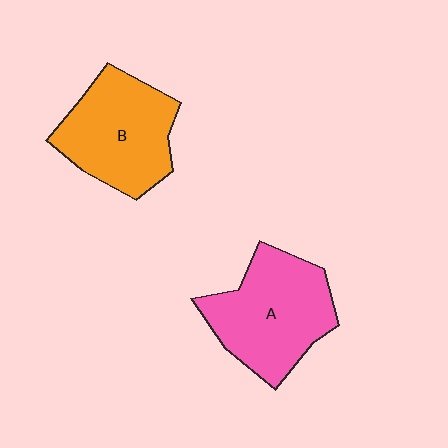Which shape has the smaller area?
Shape B (orange).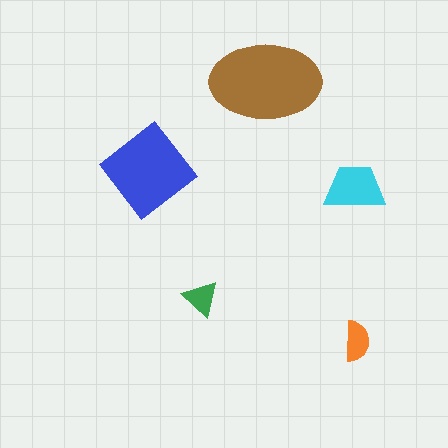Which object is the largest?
The brown ellipse.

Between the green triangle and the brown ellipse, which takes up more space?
The brown ellipse.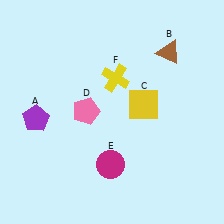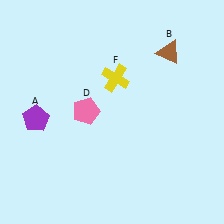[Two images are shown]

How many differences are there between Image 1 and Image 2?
There are 2 differences between the two images.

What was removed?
The yellow square (C), the magenta circle (E) were removed in Image 2.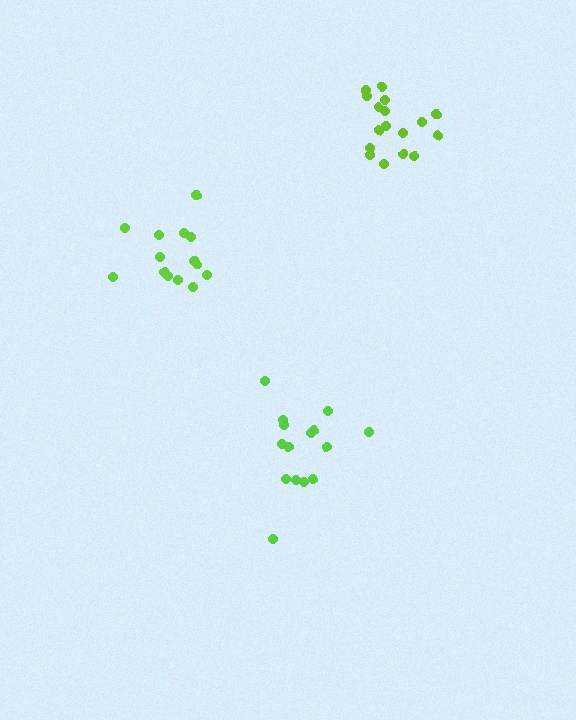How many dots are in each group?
Group 1: 15 dots, Group 2: 17 dots, Group 3: 14 dots (46 total).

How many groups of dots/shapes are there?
There are 3 groups.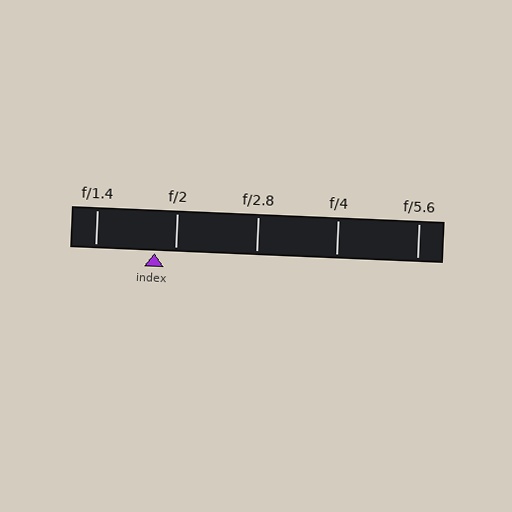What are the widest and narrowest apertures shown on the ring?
The widest aperture shown is f/1.4 and the narrowest is f/5.6.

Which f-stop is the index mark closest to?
The index mark is closest to f/2.